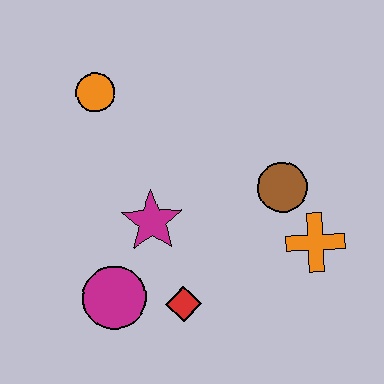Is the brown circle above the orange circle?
No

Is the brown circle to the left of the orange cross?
Yes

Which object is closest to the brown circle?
The orange cross is closest to the brown circle.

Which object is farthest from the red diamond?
The orange circle is farthest from the red diamond.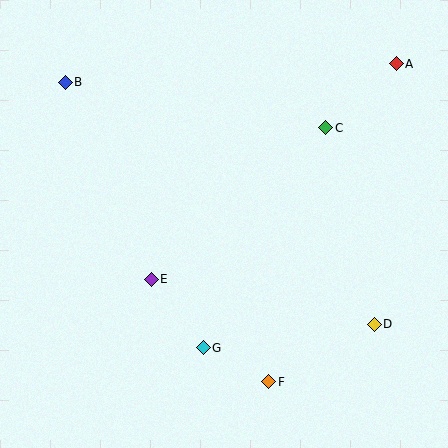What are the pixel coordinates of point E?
Point E is at (151, 279).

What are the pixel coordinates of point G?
Point G is at (203, 348).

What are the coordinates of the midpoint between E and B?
The midpoint between E and B is at (108, 181).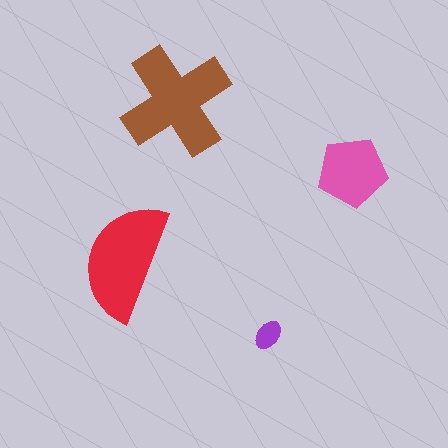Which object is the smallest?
The purple ellipse.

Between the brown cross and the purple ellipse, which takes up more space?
The brown cross.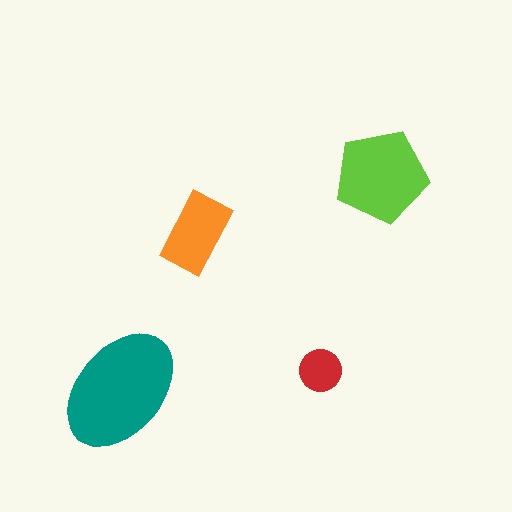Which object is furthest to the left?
The teal ellipse is leftmost.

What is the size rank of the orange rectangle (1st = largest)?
3rd.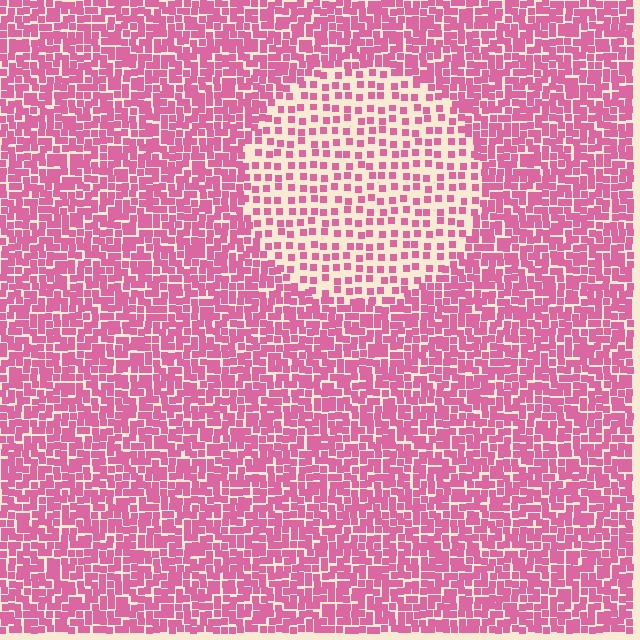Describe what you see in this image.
The image contains small pink elements arranged at two different densities. A circle-shaped region is visible where the elements are less densely packed than the surrounding area.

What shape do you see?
I see a circle.